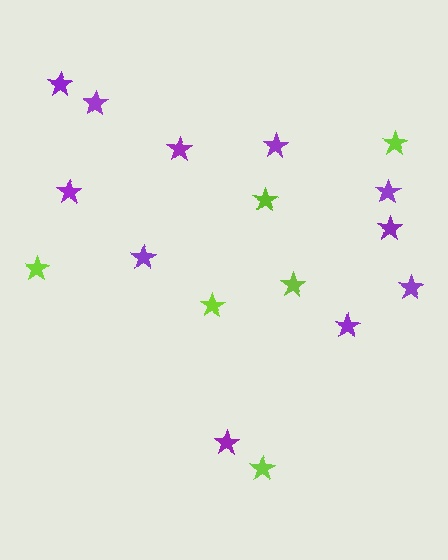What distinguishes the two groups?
There are 2 groups: one group of lime stars (6) and one group of purple stars (11).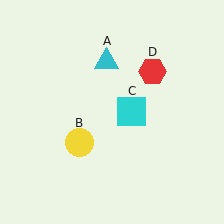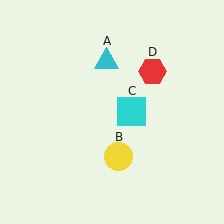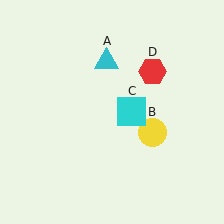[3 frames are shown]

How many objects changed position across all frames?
1 object changed position: yellow circle (object B).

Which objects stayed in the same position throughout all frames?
Cyan triangle (object A) and cyan square (object C) and red hexagon (object D) remained stationary.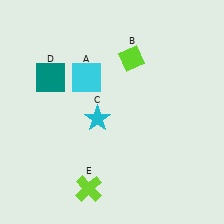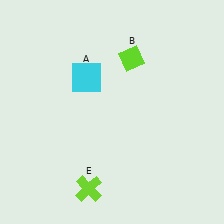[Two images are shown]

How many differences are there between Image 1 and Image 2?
There are 2 differences between the two images.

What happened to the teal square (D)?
The teal square (D) was removed in Image 2. It was in the top-left area of Image 1.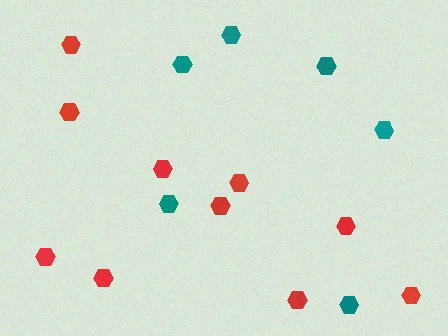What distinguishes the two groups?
There are 2 groups: one group of red hexagons (10) and one group of teal hexagons (6).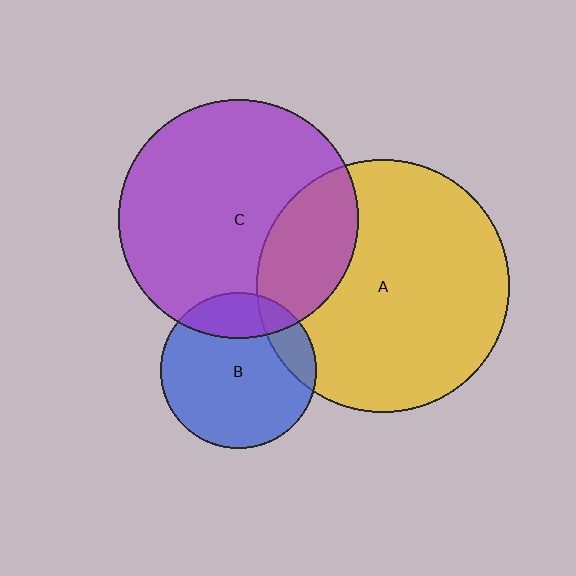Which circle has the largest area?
Circle A (yellow).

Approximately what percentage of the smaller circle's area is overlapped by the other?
Approximately 15%.